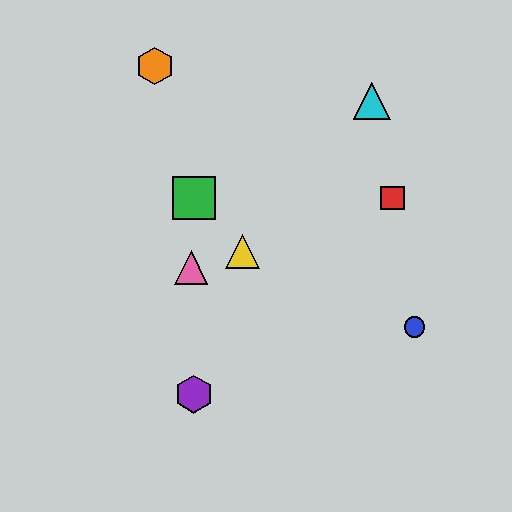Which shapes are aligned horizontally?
The red square, the green square are aligned horizontally.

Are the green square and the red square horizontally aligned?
Yes, both are at y≈198.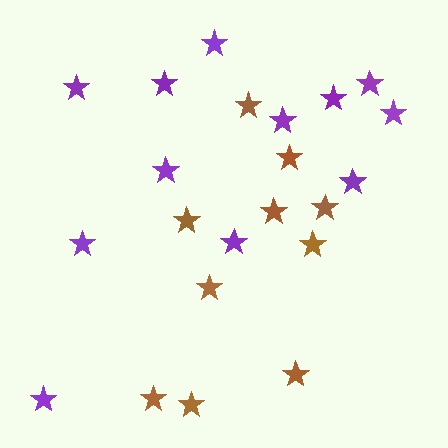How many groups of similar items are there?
There are 2 groups: one group of purple stars (12) and one group of brown stars (10).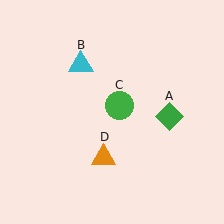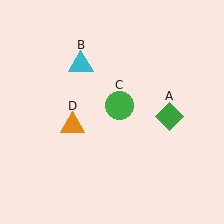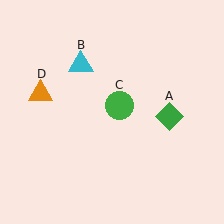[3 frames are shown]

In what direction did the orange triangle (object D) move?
The orange triangle (object D) moved up and to the left.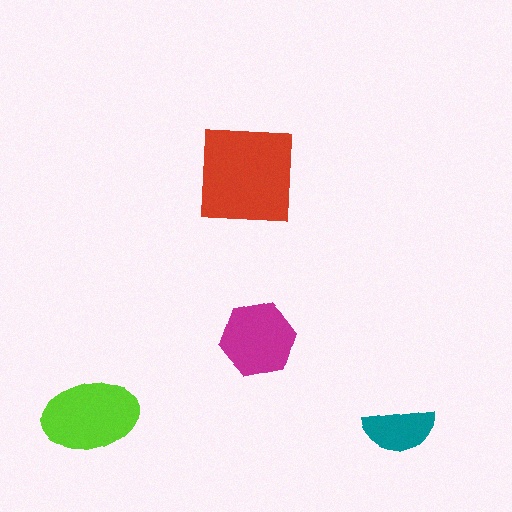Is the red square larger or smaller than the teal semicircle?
Larger.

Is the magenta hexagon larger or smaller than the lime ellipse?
Smaller.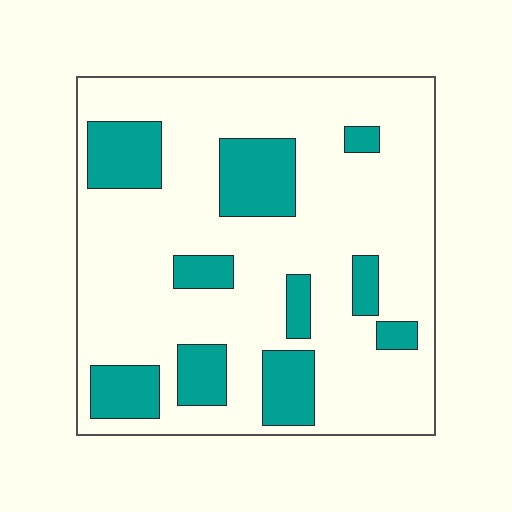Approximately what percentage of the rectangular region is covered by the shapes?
Approximately 25%.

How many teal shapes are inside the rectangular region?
10.